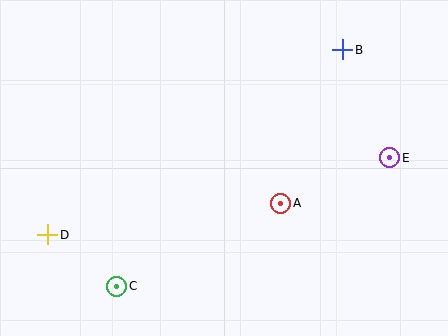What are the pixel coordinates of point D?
Point D is at (48, 235).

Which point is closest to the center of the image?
Point A at (281, 203) is closest to the center.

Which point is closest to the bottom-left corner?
Point D is closest to the bottom-left corner.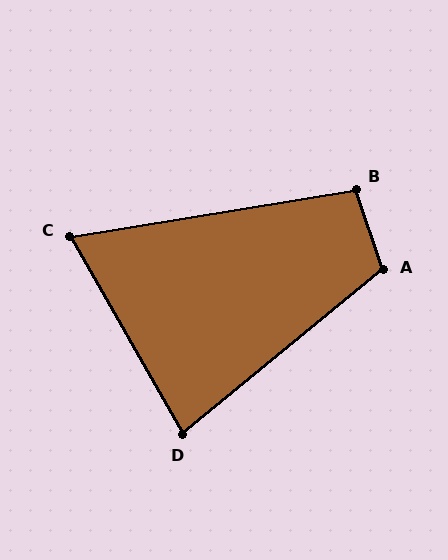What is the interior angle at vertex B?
Approximately 100 degrees (obtuse).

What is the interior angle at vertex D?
Approximately 80 degrees (acute).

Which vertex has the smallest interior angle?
C, at approximately 70 degrees.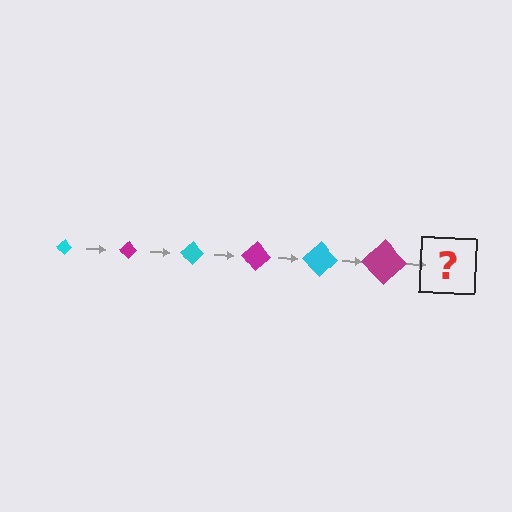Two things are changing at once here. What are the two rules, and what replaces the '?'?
The two rules are that the diamond grows larger each step and the color cycles through cyan and magenta. The '?' should be a cyan diamond, larger than the previous one.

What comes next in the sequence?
The next element should be a cyan diamond, larger than the previous one.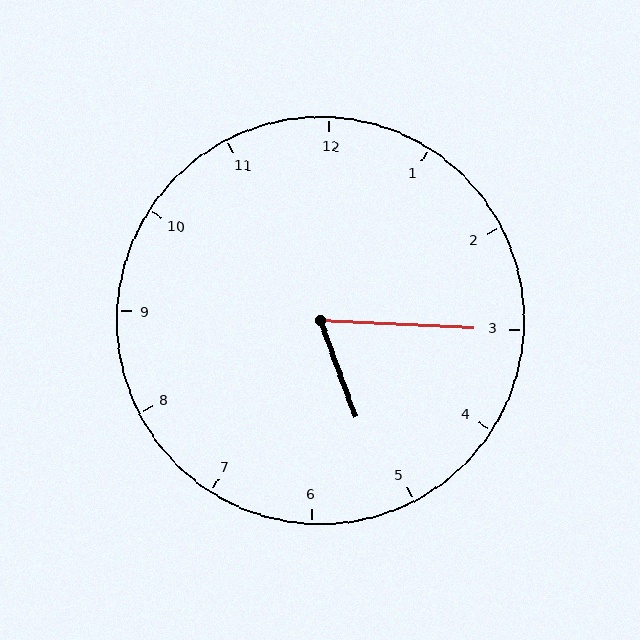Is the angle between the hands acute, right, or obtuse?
It is acute.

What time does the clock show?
5:15.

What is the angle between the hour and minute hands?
Approximately 68 degrees.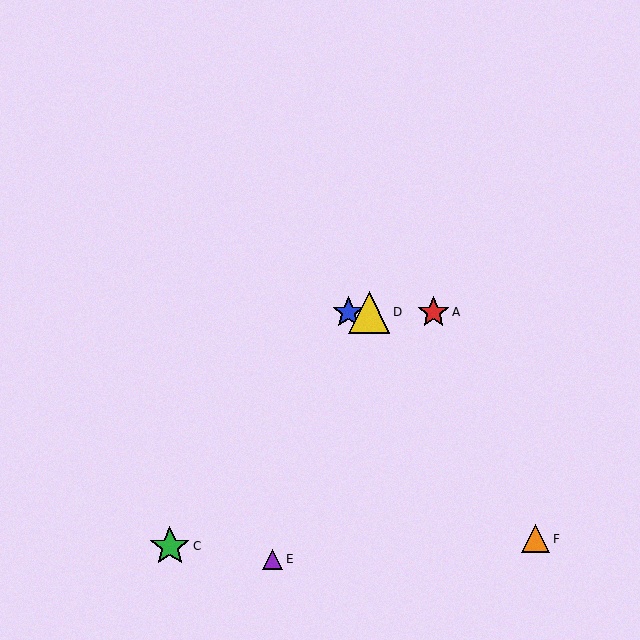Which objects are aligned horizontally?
Objects A, B, D are aligned horizontally.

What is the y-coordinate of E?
Object E is at y≈559.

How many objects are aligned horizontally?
3 objects (A, B, D) are aligned horizontally.